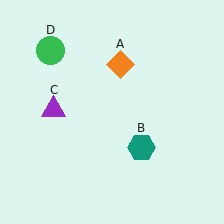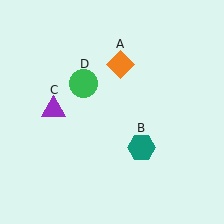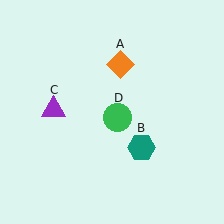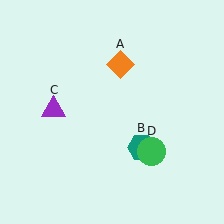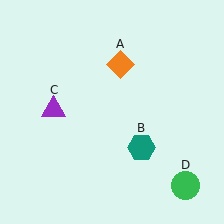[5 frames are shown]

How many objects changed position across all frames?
1 object changed position: green circle (object D).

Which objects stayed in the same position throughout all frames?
Orange diamond (object A) and teal hexagon (object B) and purple triangle (object C) remained stationary.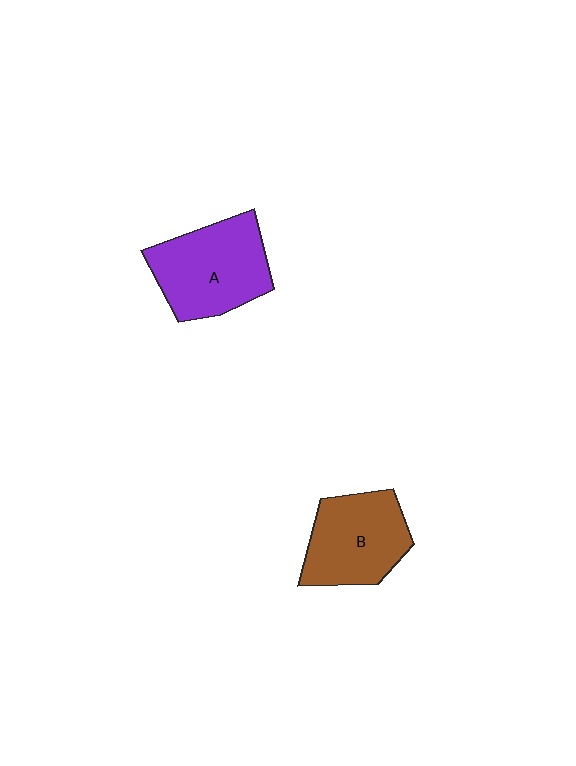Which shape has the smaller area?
Shape B (brown).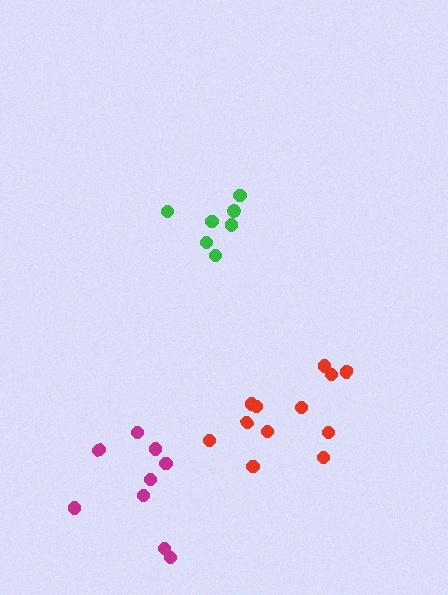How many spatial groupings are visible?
There are 3 spatial groupings.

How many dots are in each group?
Group 1: 9 dots, Group 2: 12 dots, Group 3: 7 dots (28 total).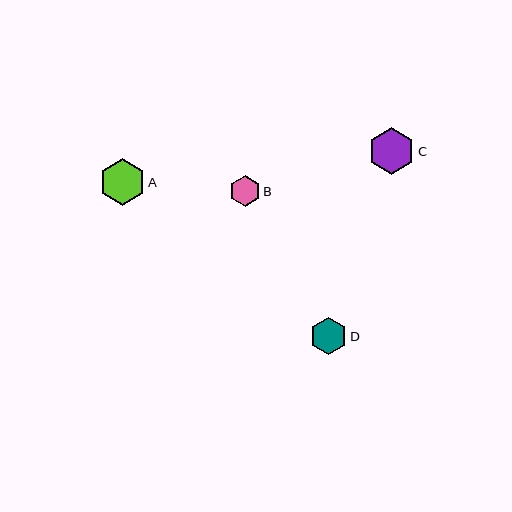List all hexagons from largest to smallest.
From largest to smallest: C, A, D, B.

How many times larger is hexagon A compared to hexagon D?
Hexagon A is approximately 1.2 times the size of hexagon D.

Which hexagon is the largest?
Hexagon C is the largest with a size of approximately 46 pixels.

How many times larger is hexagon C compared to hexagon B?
Hexagon C is approximately 1.5 times the size of hexagon B.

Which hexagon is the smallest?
Hexagon B is the smallest with a size of approximately 30 pixels.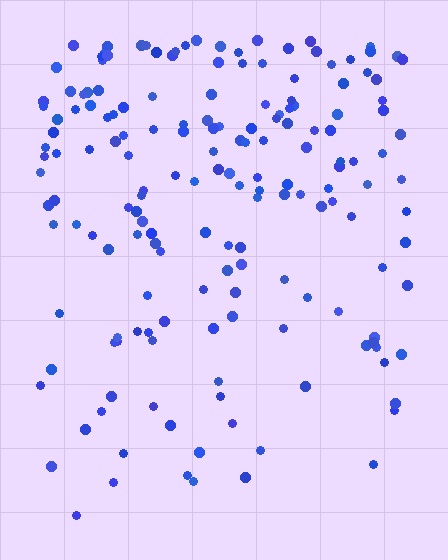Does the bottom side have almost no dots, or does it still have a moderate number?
Still a moderate number, just noticeably fewer than the top.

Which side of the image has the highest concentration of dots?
The top.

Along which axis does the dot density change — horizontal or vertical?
Vertical.